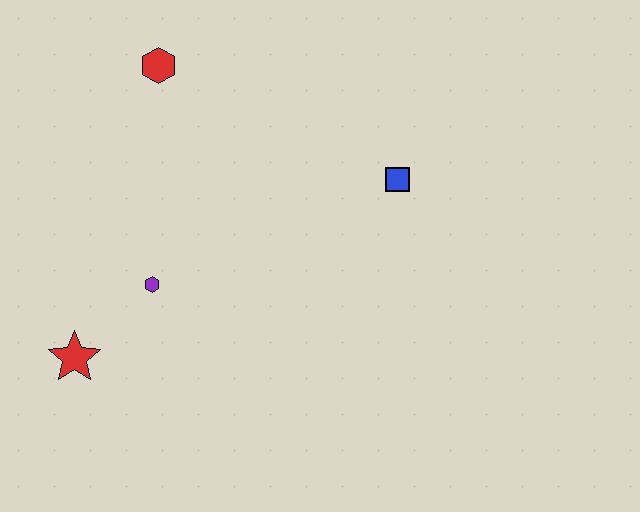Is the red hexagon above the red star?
Yes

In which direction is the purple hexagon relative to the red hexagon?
The purple hexagon is below the red hexagon.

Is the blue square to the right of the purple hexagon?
Yes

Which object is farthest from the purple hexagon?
The blue square is farthest from the purple hexagon.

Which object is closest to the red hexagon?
The purple hexagon is closest to the red hexagon.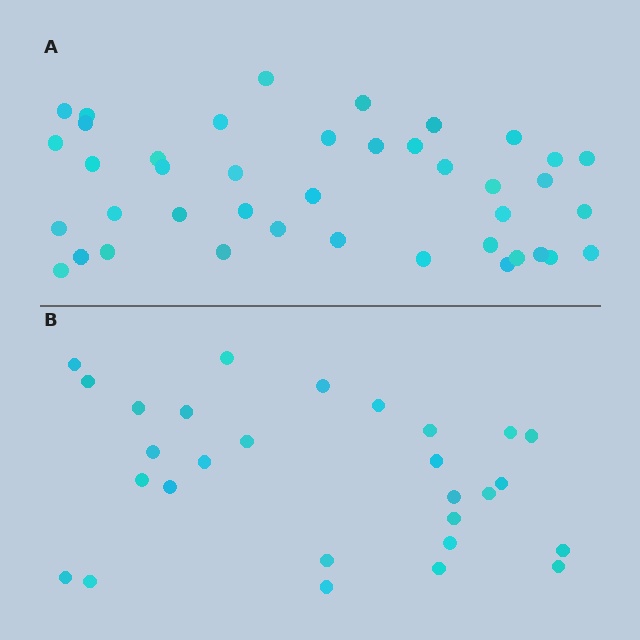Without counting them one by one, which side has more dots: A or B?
Region A (the top region) has more dots.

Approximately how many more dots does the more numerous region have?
Region A has approximately 15 more dots than region B.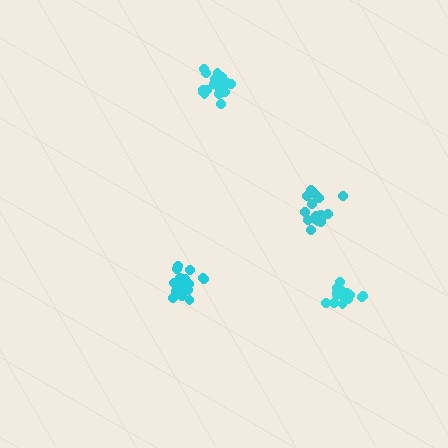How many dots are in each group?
Group 1: 17 dots, Group 2: 18 dots, Group 3: 21 dots, Group 4: 19 dots (75 total).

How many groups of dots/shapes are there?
There are 4 groups.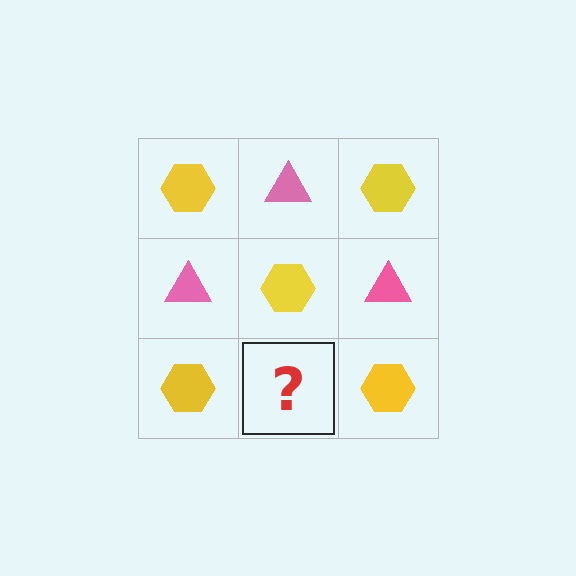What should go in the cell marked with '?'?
The missing cell should contain a pink triangle.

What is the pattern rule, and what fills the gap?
The rule is that it alternates yellow hexagon and pink triangle in a checkerboard pattern. The gap should be filled with a pink triangle.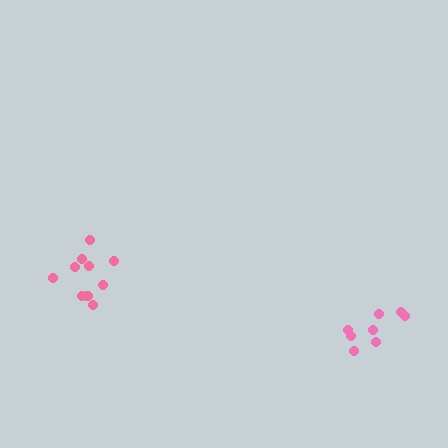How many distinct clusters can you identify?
There are 2 distinct clusters.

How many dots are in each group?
Group 1: 8 dots, Group 2: 10 dots (18 total).